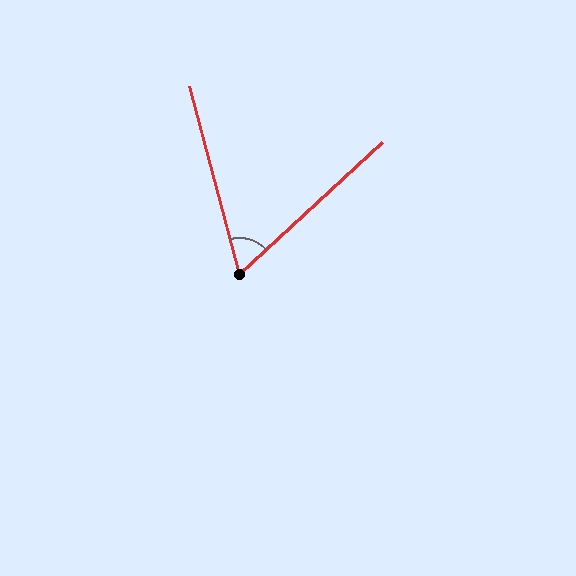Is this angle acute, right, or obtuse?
It is acute.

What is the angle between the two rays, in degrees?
Approximately 62 degrees.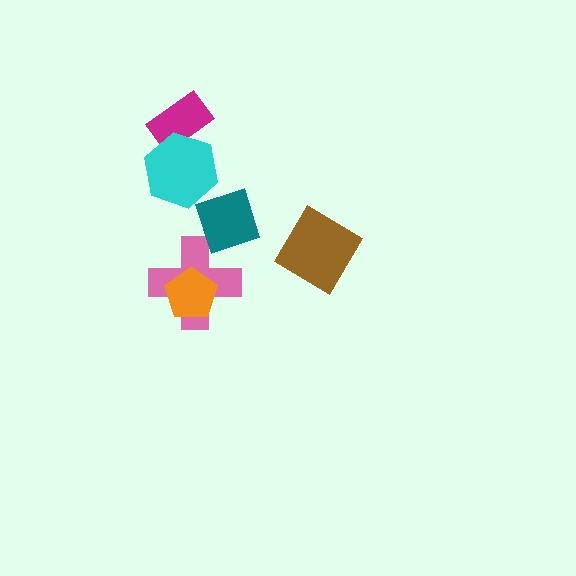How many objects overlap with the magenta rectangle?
1 object overlaps with the magenta rectangle.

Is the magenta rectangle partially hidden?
Yes, it is partially covered by another shape.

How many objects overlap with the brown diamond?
0 objects overlap with the brown diamond.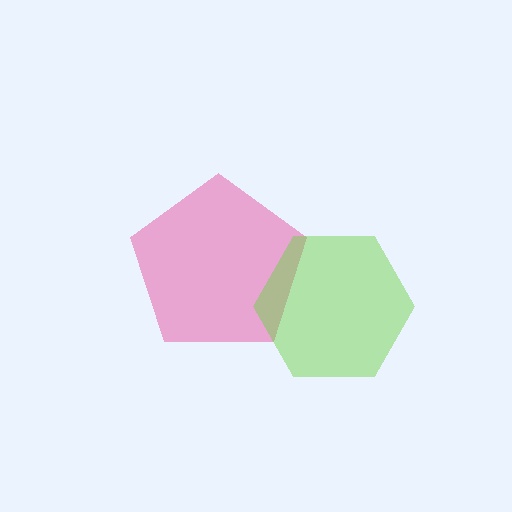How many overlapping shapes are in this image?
There are 2 overlapping shapes in the image.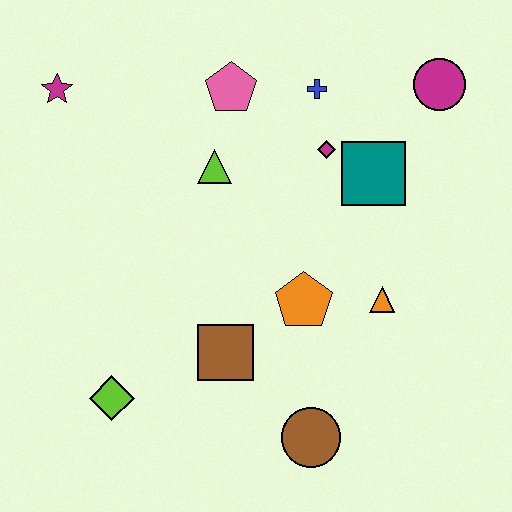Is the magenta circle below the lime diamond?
No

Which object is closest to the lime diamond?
The brown square is closest to the lime diamond.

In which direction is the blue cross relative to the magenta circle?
The blue cross is to the left of the magenta circle.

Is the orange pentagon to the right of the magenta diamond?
No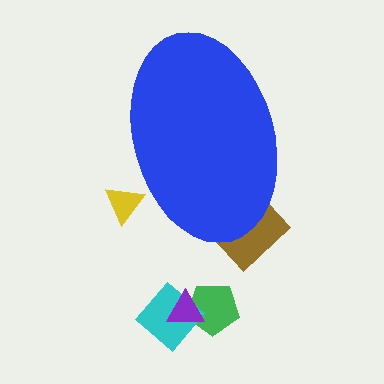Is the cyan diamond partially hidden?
No, the cyan diamond is fully visible.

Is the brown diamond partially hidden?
Yes, the brown diamond is partially hidden behind the blue ellipse.